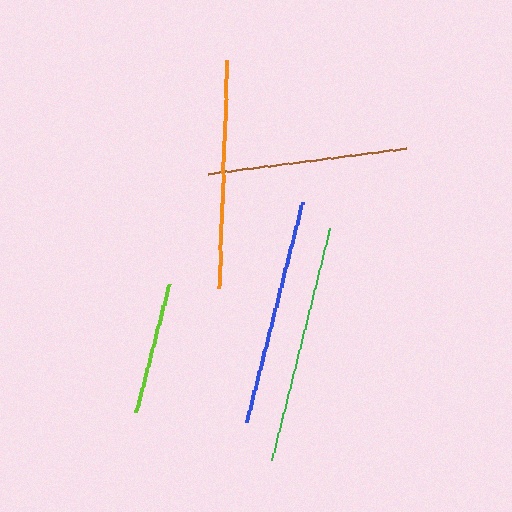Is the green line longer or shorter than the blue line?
The green line is longer than the blue line.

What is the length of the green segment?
The green segment is approximately 240 pixels long.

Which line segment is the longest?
The green line is the longest at approximately 240 pixels.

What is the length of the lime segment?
The lime segment is approximately 133 pixels long.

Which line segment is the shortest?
The lime line is the shortest at approximately 133 pixels.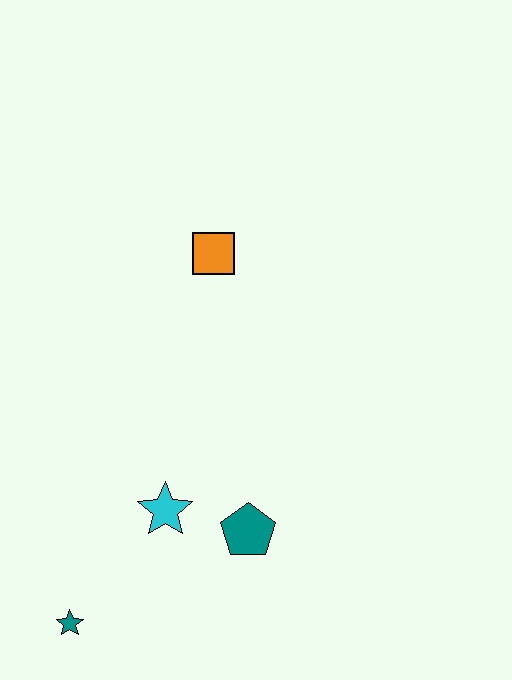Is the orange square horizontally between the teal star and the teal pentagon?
Yes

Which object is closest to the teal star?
The cyan star is closest to the teal star.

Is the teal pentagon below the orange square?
Yes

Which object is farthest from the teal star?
The orange square is farthest from the teal star.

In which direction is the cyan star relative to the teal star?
The cyan star is above the teal star.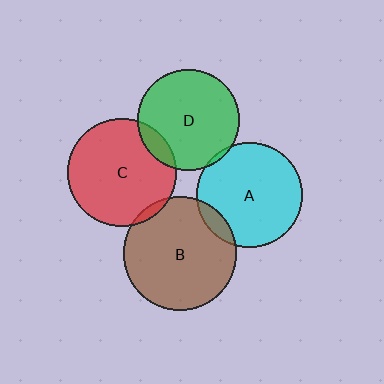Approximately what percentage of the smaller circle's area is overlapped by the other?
Approximately 10%.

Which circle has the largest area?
Circle B (brown).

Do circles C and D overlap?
Yes.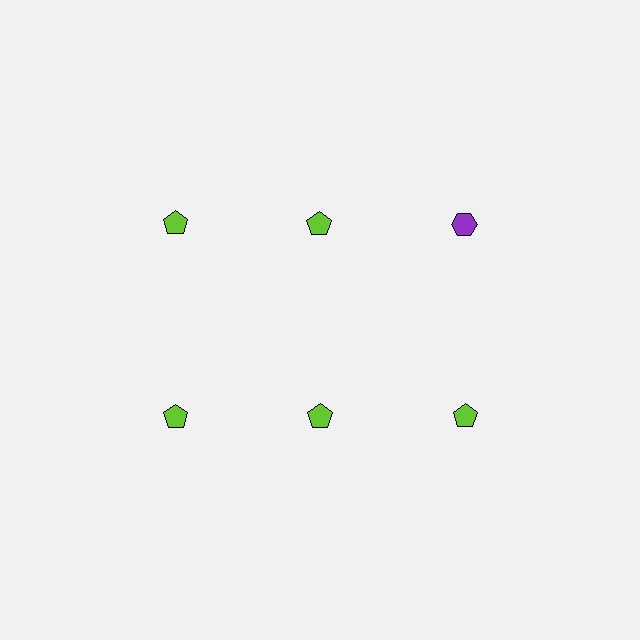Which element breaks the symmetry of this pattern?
The purple hexagon in the top row, center column breaks the symmetry. All other shapes are lime pentagons.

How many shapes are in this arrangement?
There are 6 shapes arranged in a grid pattern.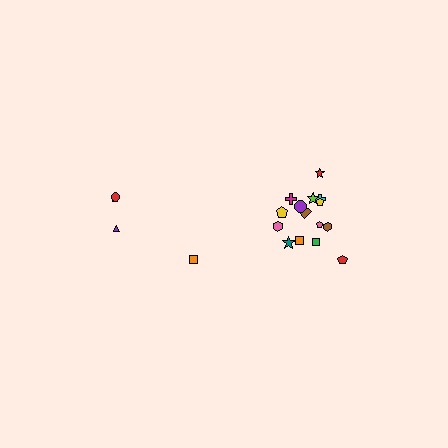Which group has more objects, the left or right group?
The right group.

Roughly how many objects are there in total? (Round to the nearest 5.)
Roughly 20 objects in total.